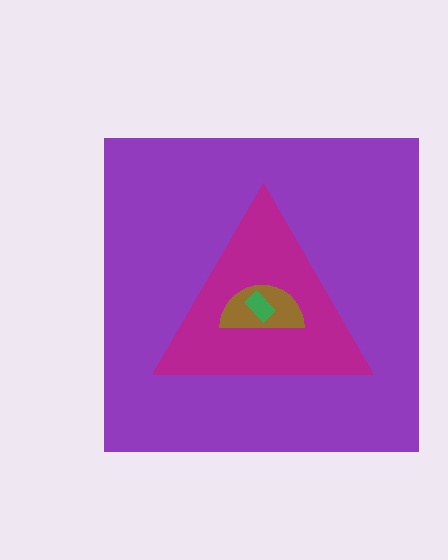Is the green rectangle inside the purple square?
Yes.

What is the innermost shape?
The green rectangle.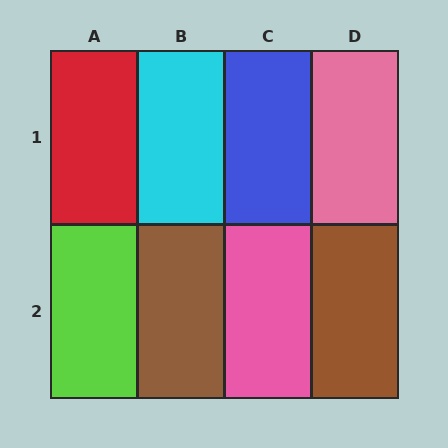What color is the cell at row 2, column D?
Brown.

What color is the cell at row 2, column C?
Pink.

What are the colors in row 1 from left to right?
Red, cyan, blue, pink.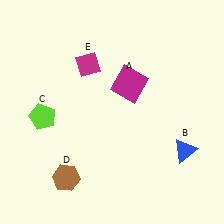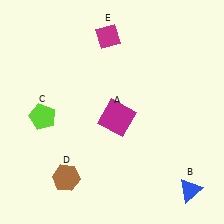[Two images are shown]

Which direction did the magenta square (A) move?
The magenta square (A) moved down.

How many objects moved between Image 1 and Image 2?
3 objects moved between the two images.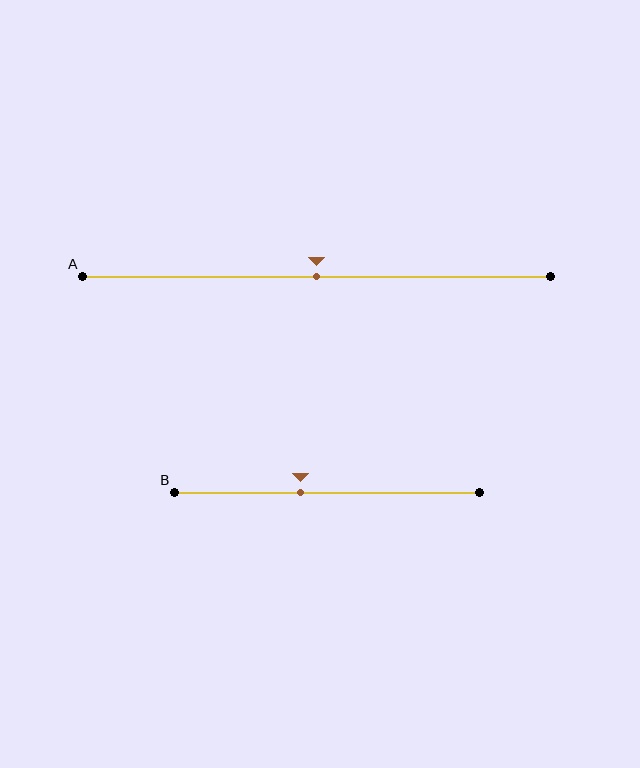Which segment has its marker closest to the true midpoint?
Segment A has its marker closest to the true midpoint.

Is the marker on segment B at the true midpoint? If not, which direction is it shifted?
No, the marker on segment B is shifted to the left by about 9% of the segment length.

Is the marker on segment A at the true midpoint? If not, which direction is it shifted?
Yes, the marker on segment A is at the true midpoint.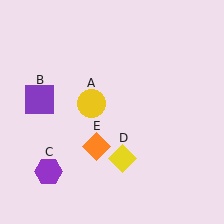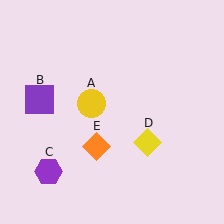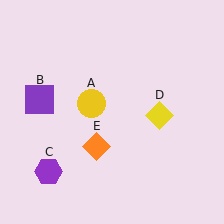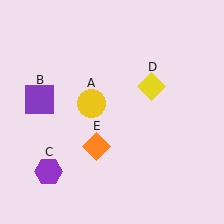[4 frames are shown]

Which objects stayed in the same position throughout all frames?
Yellow circle (object A) and purple square (object B) and purple hexagon (object C) and orange diamond (object E) remained stationary.